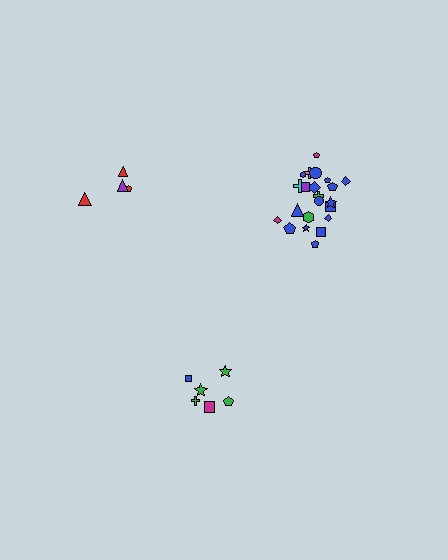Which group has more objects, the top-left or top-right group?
The top-right group.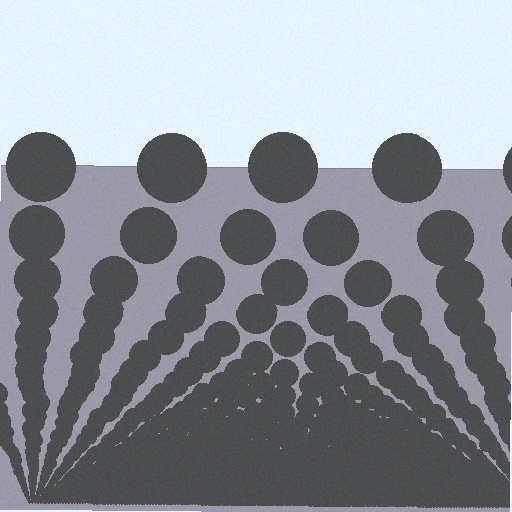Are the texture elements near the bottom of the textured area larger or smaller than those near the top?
Smaller. The gradient is inverted — elements near the bottom are smaller and denser.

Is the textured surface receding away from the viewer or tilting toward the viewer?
The surface appears to tilt toward the viewer. Texture elements get larger and sparser toward the top.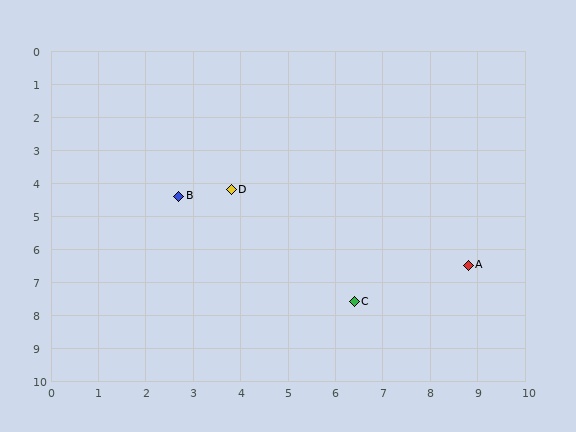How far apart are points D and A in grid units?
Points D and A are about 5.5 grid units apart.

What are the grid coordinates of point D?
Point D is at approximately (3.8, 4.2).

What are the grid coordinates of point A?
Point A is at approximately (8.8, 6.5).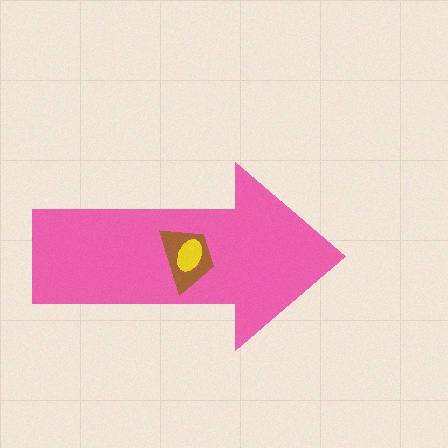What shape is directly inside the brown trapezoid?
The yellow ellipse.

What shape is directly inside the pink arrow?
The brown trapezoid.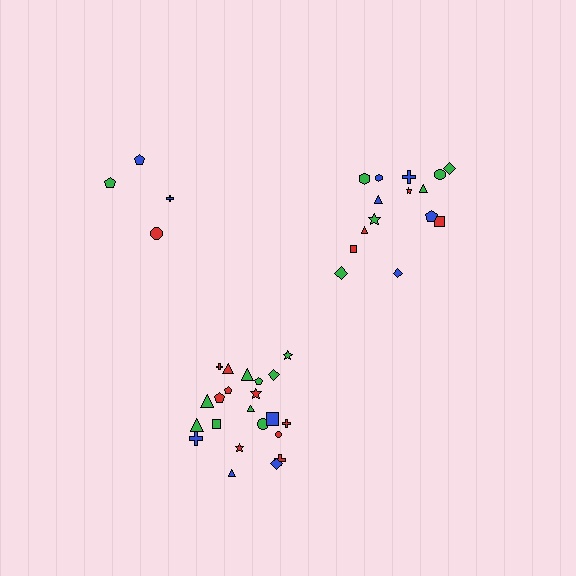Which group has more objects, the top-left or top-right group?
The top-right group.